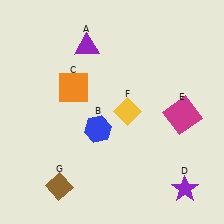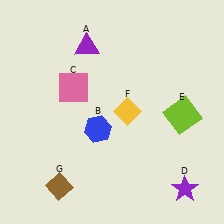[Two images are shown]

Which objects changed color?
C changed from orange to pink. E changed from magenta to lime.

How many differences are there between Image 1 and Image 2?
There are 2 differences between the two images.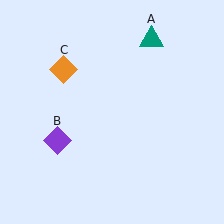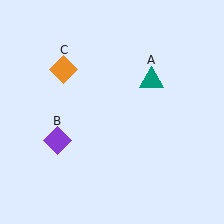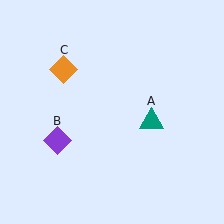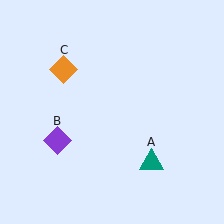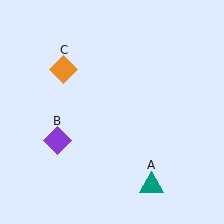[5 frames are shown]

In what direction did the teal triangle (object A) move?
The teal triangle (object A) moved down.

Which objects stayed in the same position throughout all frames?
Purple diamond (object B) and orange diamond (object C) remained stationary.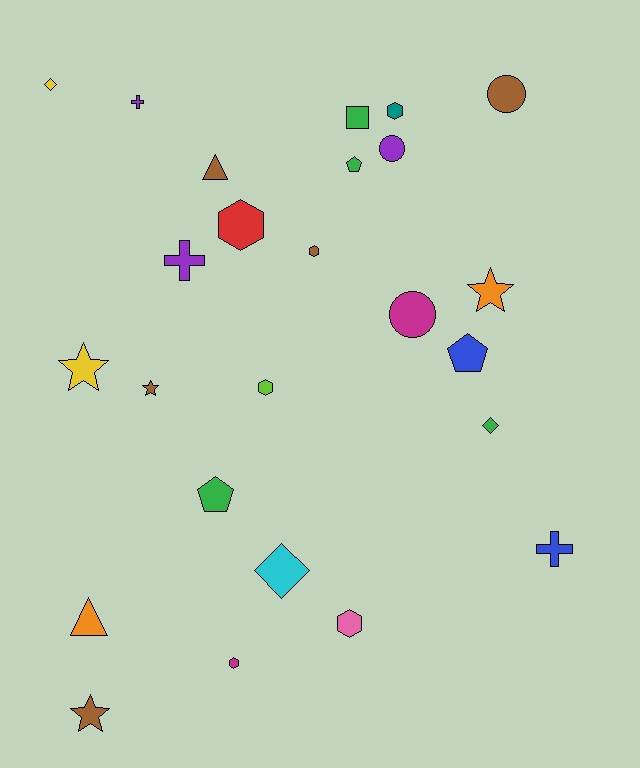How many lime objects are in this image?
There is 1 lime object.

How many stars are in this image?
There are 4 stars.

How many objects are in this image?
There are 25 objects.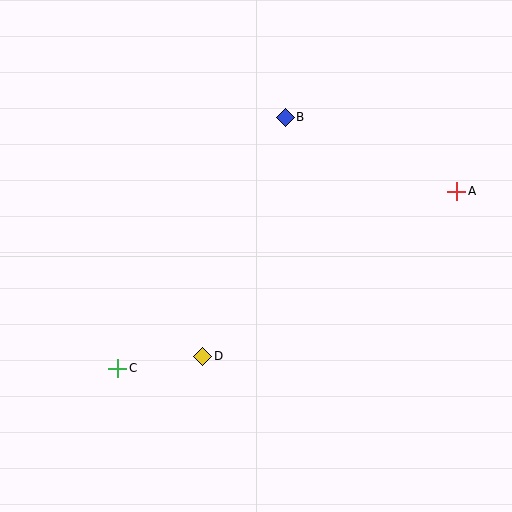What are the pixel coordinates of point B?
Point B is at (285, 117).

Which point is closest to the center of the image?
Point D at (202, 356) is closest to the center.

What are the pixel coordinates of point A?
Point A is at (457, 191).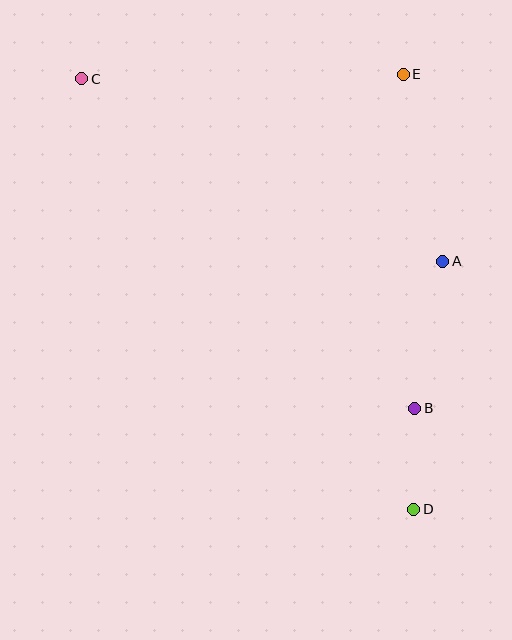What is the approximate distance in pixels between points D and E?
The distance between D and E is approximately 435 pixels.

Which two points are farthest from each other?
Points C and D are farthest from each other.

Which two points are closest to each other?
Points B and D are closest to each other.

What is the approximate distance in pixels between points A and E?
The distance between A and E is approximately 191 pixels.